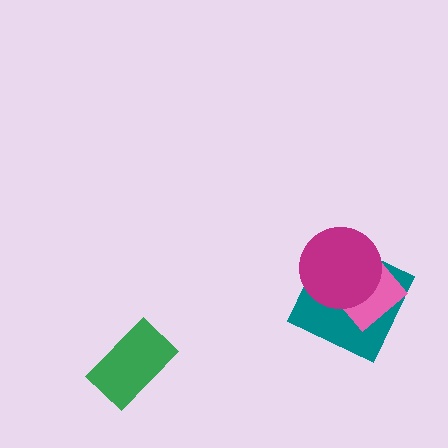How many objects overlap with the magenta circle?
2 objects overlap with the magenta circle.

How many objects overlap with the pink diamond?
2 objects overlap with the pink diamond.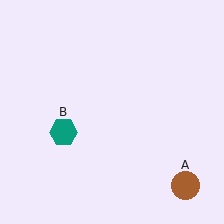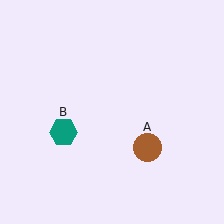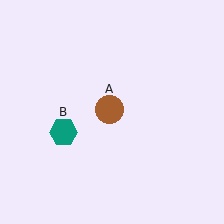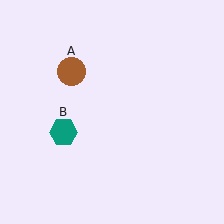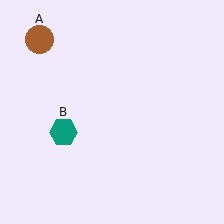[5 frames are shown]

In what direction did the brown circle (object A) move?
The brown circle (object A) moved up and to the left.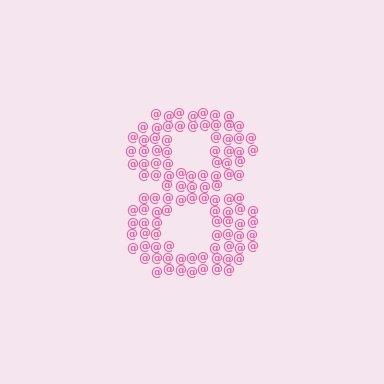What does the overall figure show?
The overall figure shows the digit 8.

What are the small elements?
The small elements are at signs.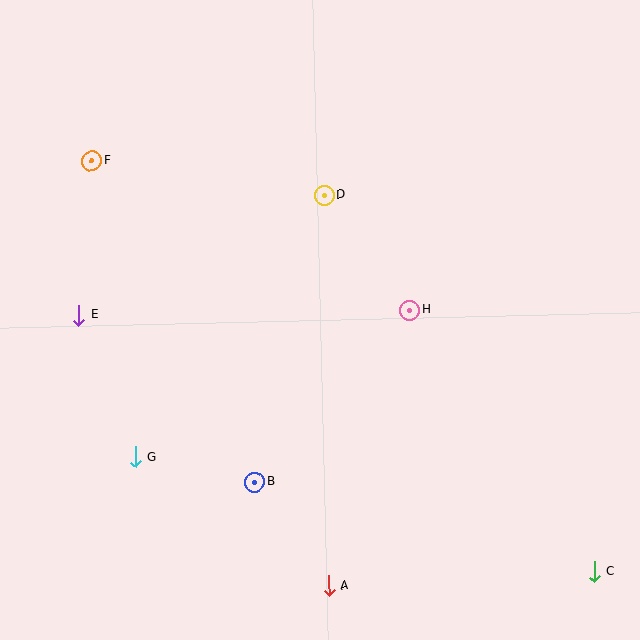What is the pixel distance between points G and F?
The distance between G and F is 300 pixels.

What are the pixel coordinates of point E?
Point E is at (78, 315).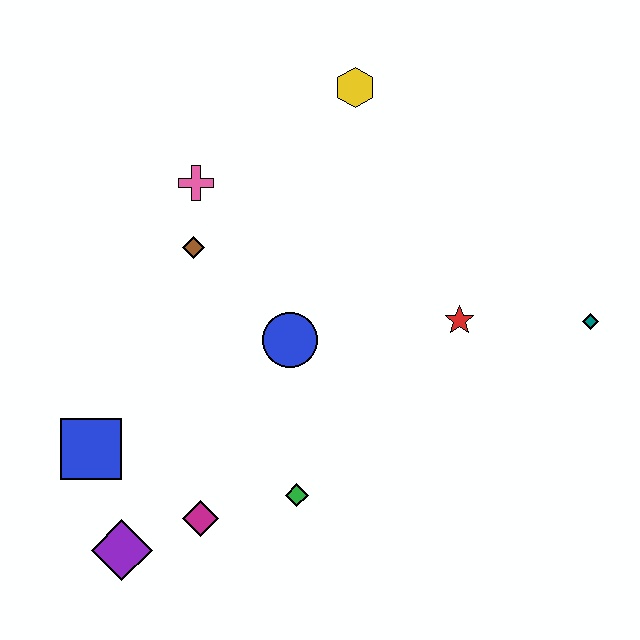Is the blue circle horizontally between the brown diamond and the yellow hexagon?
Yes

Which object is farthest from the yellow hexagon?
The purple diamond is farthest from the yellow hexagon.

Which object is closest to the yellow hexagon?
The pink cross is closest to the yellow hexagon.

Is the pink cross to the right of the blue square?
Yes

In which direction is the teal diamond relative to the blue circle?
The teal diamond is to the right of the blue circle.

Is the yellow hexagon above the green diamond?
Yes